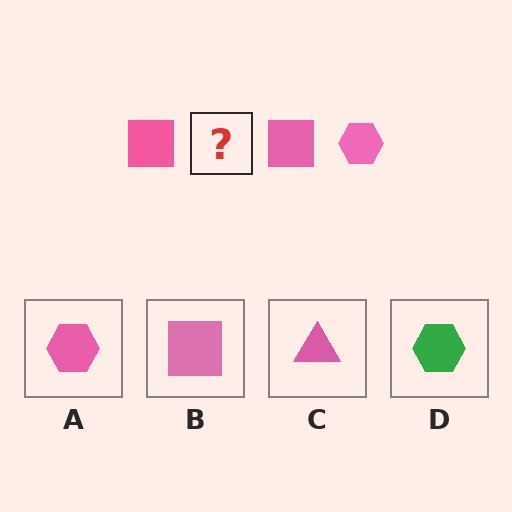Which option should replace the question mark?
Option A.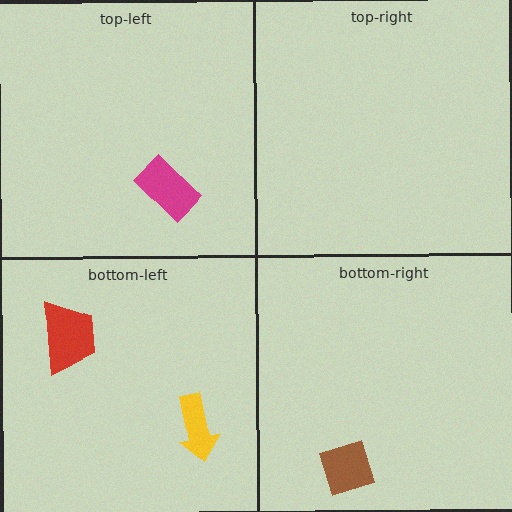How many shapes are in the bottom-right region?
1.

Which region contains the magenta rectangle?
The top-left region.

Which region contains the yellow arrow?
The bottom-left region.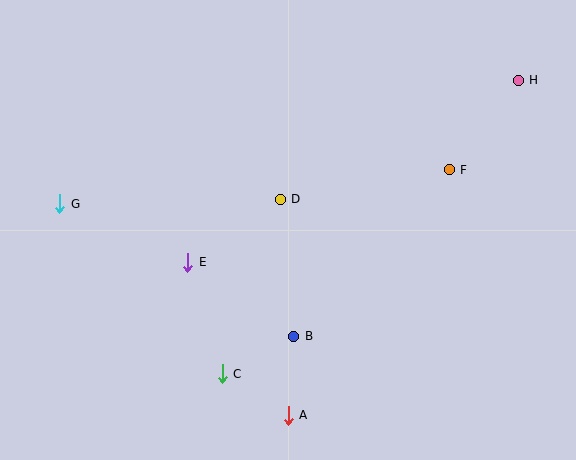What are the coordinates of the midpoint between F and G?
The midpoint between F and G is at (255, 187).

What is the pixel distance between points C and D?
The distance between C and D is 184 pixels.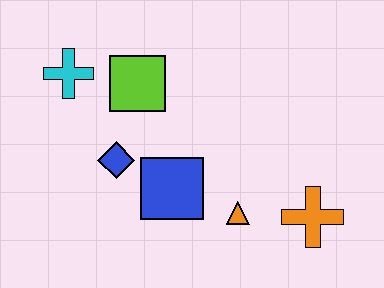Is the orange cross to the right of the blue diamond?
Yes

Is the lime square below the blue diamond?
No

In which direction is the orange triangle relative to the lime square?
The orange triangle is below the lime square.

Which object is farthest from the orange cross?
The cyan cross is farthest from the orange cross.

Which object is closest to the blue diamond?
The blue square is closest to the blue diamond.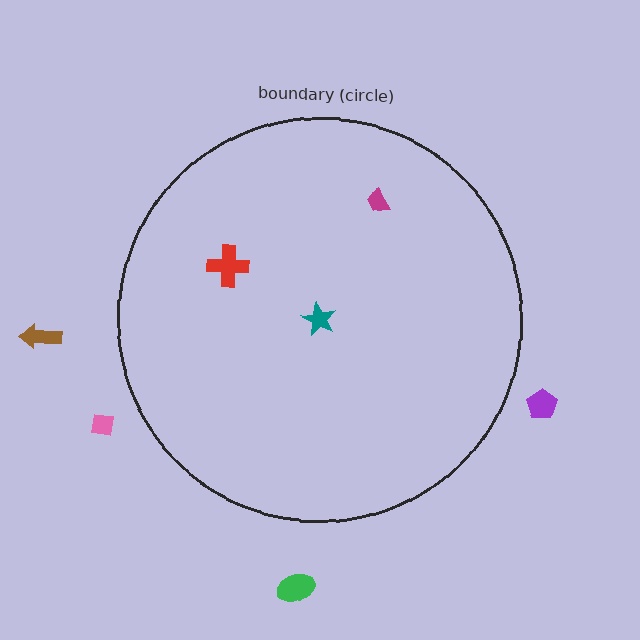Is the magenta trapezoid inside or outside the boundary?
Inside.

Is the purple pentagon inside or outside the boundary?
Outside.